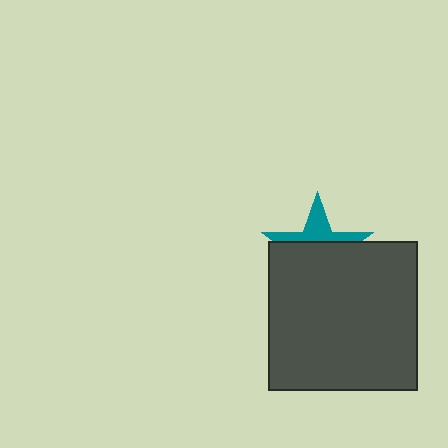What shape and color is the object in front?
The object in front is a dark gray square.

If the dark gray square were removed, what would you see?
You would see the complete teal star.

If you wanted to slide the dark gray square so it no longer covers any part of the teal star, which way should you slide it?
Slide it down — that is the most direct way to separate the two shapes.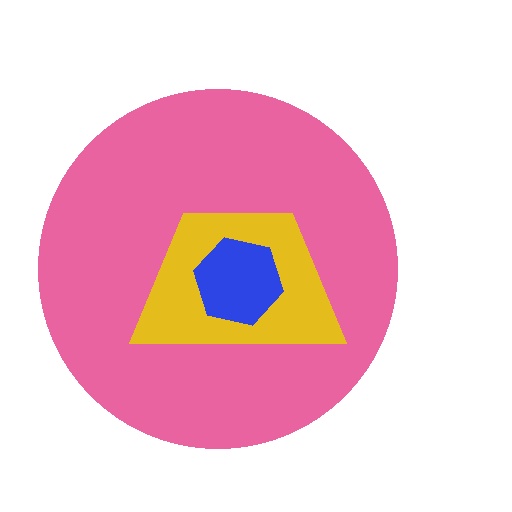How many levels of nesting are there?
3.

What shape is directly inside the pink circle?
The yellow trapezoid.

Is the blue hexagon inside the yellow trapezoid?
Yes.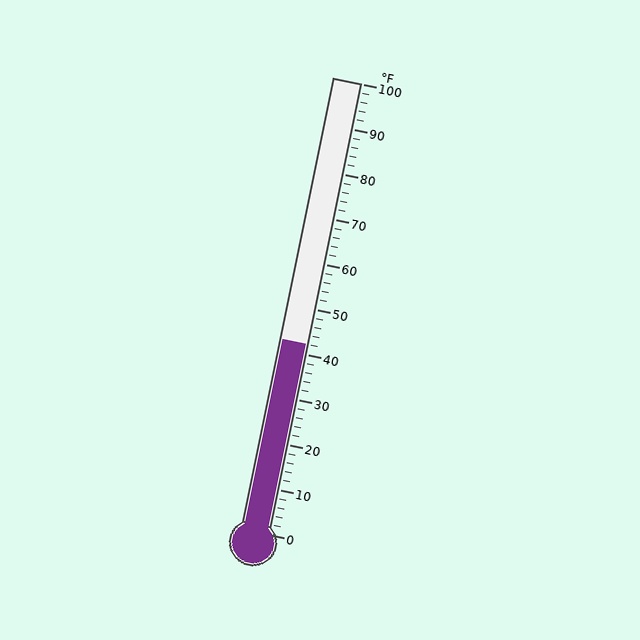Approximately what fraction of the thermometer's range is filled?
The thermometer is filled to approximately 40% of its range.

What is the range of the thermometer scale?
The thermometer scale ranges from 0°F to 100°F.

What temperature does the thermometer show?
The thermometer shows approximately 42°F.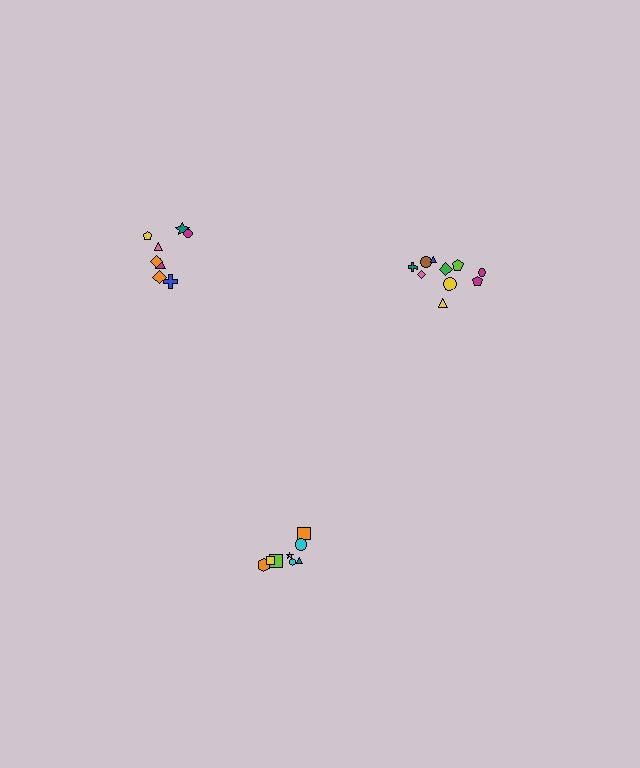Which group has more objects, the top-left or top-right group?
The top-right group.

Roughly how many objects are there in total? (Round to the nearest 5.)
Roughly 25 objects in total.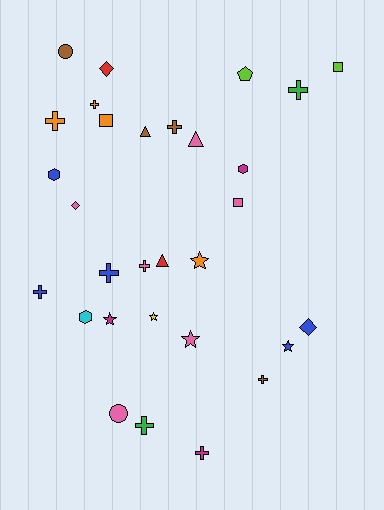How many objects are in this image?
There are 30 objects.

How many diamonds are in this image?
There are 3 diamonds.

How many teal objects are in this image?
There are no teal objects.